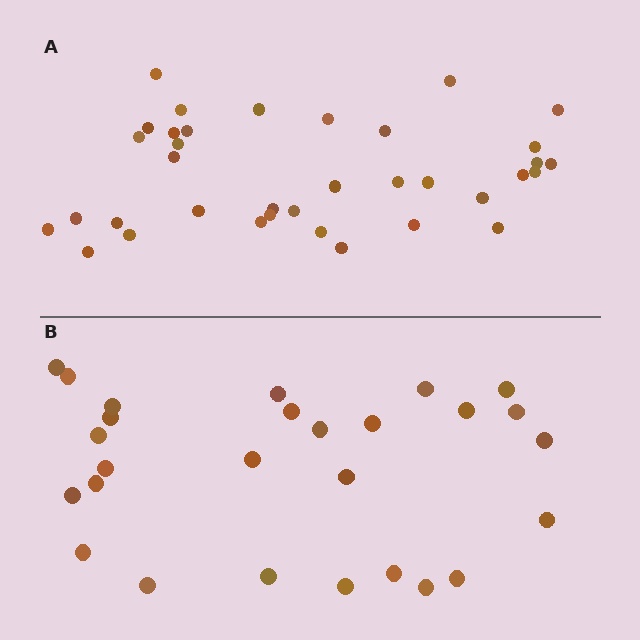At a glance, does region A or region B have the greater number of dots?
Region A (the top region) has more dots.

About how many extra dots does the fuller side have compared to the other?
Region A has roughly 8 or so more dots than region B.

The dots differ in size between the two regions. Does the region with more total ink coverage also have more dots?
No. Region B has more total ink coverage because its dots are larger, but region A actually contains more individual dots. Total area can be misleading — the number of items is what matters here.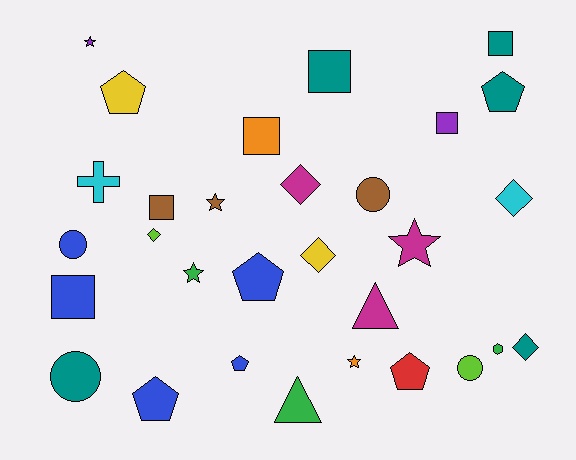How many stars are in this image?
There are 5 stars.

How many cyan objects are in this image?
There are 2 cyan objects.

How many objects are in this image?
There are 30 objects.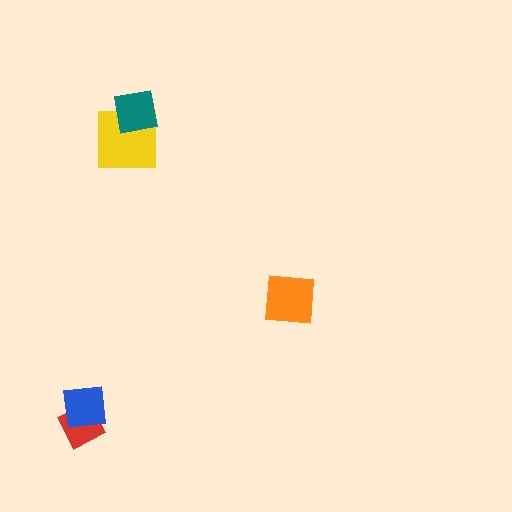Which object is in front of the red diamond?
The blue square is in front of the red diamond.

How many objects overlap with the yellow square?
1 object overlaps with the yellow square.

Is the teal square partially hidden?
No, no other shape covers it.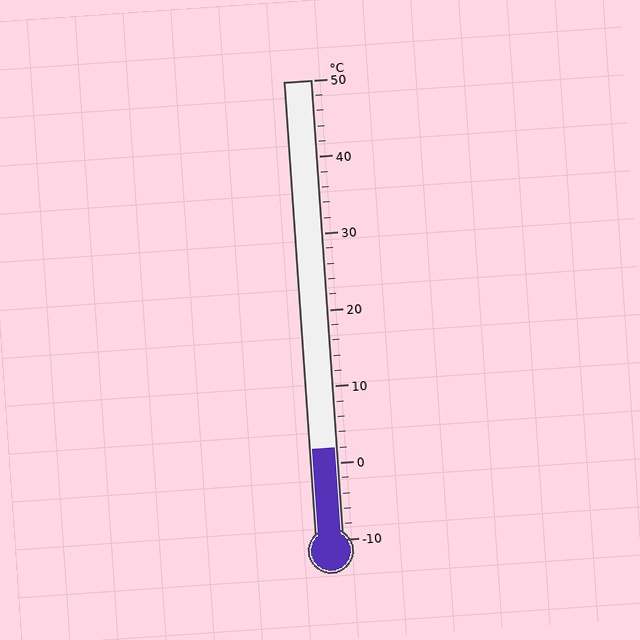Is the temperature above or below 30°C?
The temperature is below 30°C.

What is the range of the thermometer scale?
The thermometer scale ranges from -10°C to 50°C.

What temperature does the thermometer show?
The thermometer shows approximately 2°C.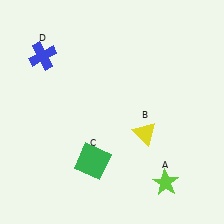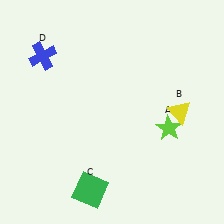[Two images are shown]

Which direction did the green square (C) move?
The green square (C) moved down.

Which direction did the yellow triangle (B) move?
The yellow triangle (B) moved right.